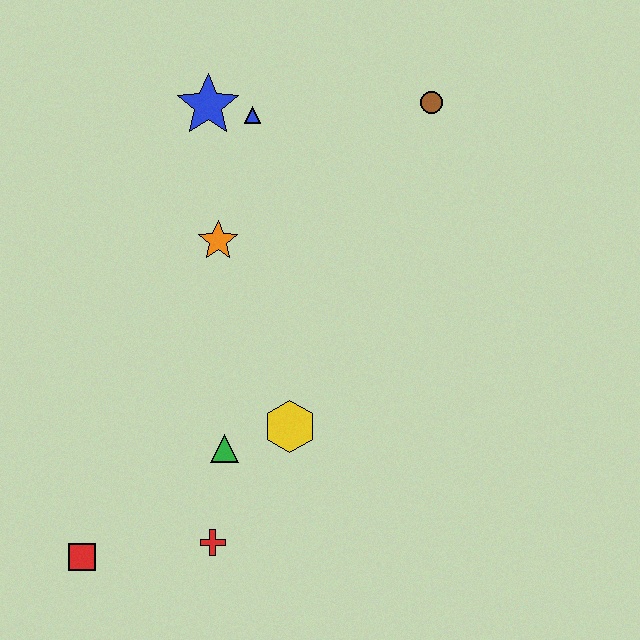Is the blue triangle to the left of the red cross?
No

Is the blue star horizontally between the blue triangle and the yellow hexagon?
No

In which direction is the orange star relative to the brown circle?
The orange star is to the left of the brown circle.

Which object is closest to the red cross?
The green triangle is closest to the red cross.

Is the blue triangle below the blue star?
Yes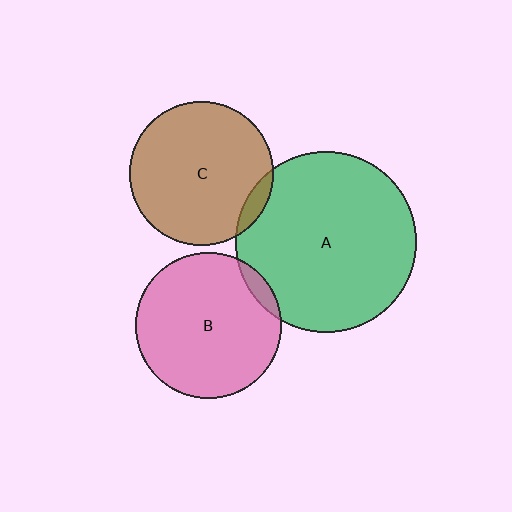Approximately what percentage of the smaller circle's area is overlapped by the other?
Approximately 5%.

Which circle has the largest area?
Circle A (green).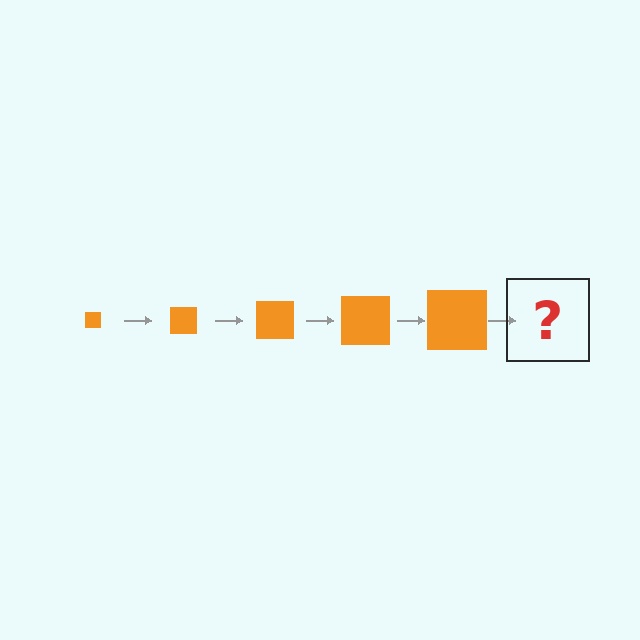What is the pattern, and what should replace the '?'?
The pattern is that the square gets progressively larger each step. The '?' should be an orange square, larger than the previous one.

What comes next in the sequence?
The next element should be an orange square, larger than the previous one.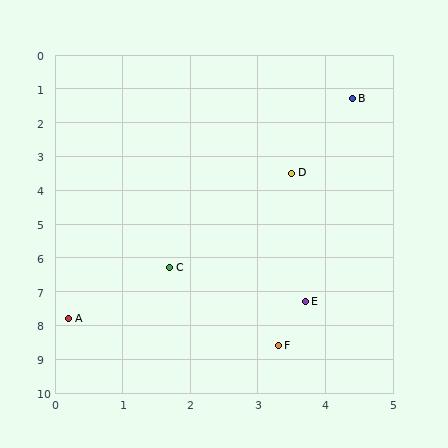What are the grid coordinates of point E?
Point E is at approximately (3.7, 7.3).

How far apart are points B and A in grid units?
Points B and A are about 7.7 grid units apart.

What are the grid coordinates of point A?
Point A is at approximately (0.2, 7.8).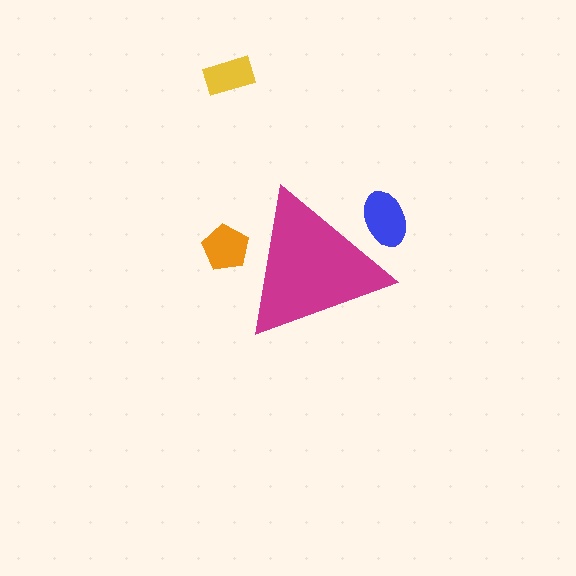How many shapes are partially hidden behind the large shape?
2 shapes are partially hidden.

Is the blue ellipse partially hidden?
Yes, the blue ellipse is partially hidden behind the magenta triangle.